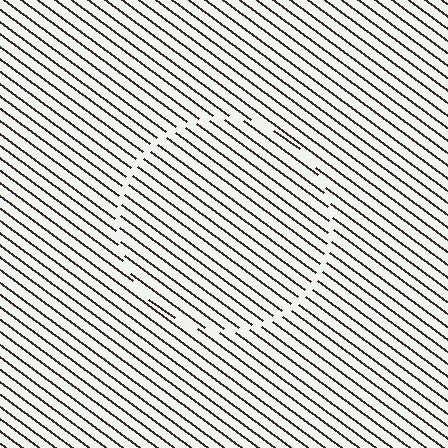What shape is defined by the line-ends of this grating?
An illusory circle. The interior of the shape contains the same grating, shifted by half a period — the contour is defined by the phase discontinuity where line-ends from the inner and outer gratings abut.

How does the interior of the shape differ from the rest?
The interior of the shape contains the same grating, shifted by half a period — the contour is defined by the phase discontinuity where line-ends from the inner and outer gratings abut.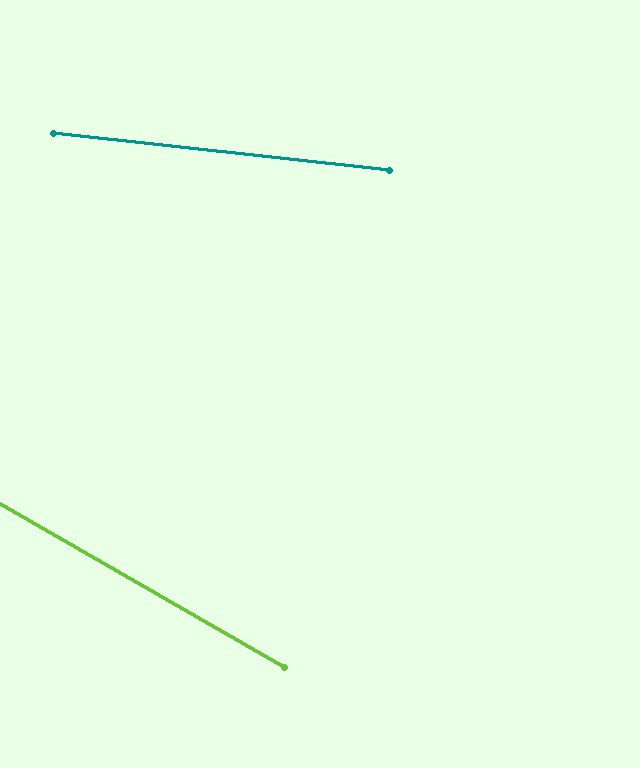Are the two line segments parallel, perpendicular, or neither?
Neither parallel nor perpendicular — they differ by about 23°.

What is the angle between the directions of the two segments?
Approximately 23 degrees.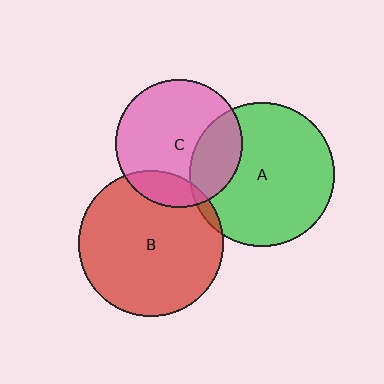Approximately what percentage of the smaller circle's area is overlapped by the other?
Approximately 25%.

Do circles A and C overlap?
Yes.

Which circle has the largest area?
Circle B (red).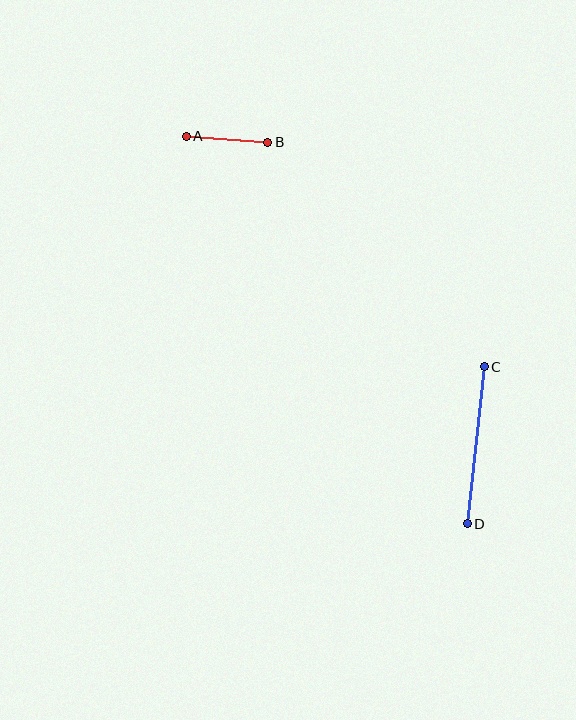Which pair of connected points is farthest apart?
Points C and D are farthest apart.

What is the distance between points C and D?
The distance is approximately 158 pixels.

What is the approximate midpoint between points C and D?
The midpoint is at approximately (476, 445) pixels.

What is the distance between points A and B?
The distance is approximately 82 pixels.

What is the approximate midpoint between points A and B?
The midpoint is at approximately (227, 139) pixels.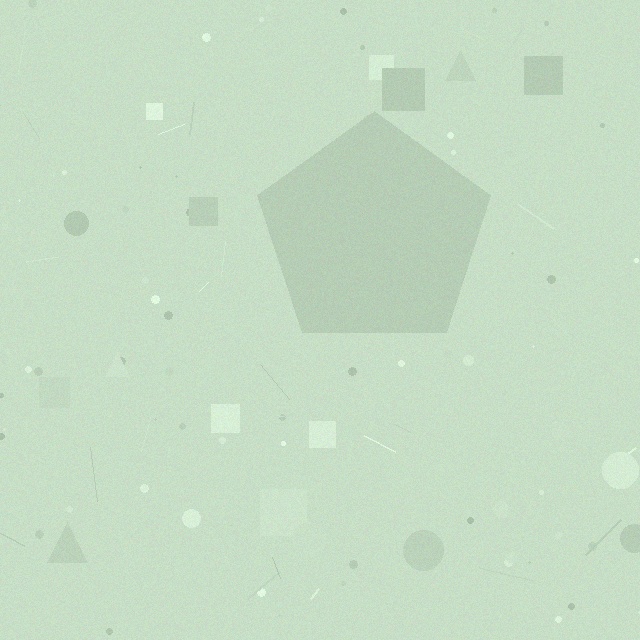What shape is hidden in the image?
A pentagon is hidden in the image.